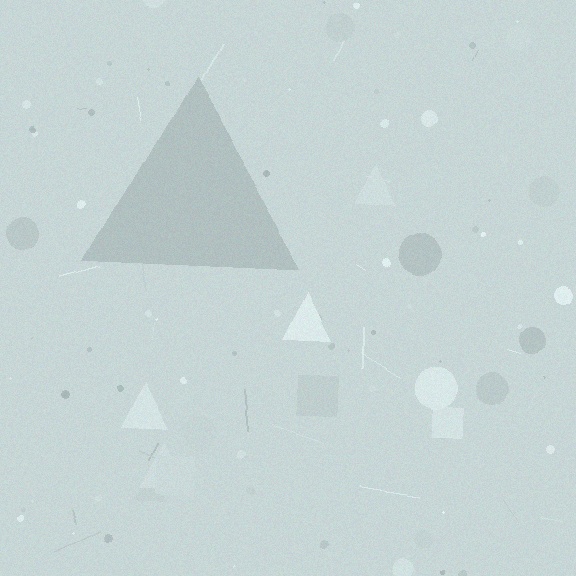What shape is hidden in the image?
A triangle is hidden in the image.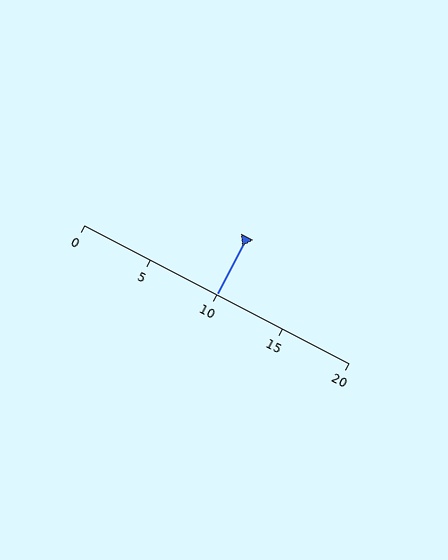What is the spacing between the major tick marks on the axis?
The major ticks are spaced 5 apart.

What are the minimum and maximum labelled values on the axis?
The axis runs from 0 to 20.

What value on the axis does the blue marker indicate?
The marker indicates approximately 10.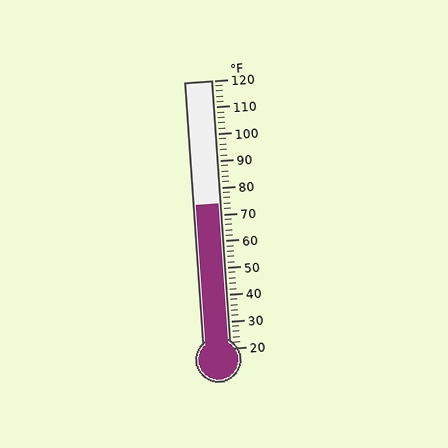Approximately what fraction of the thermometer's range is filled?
The thermometer is filled to approximately 55% of its range.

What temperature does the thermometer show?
The thermometer shows approximately 74°F.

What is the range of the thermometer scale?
The thermometer scale ranges from 20°F to 120°F.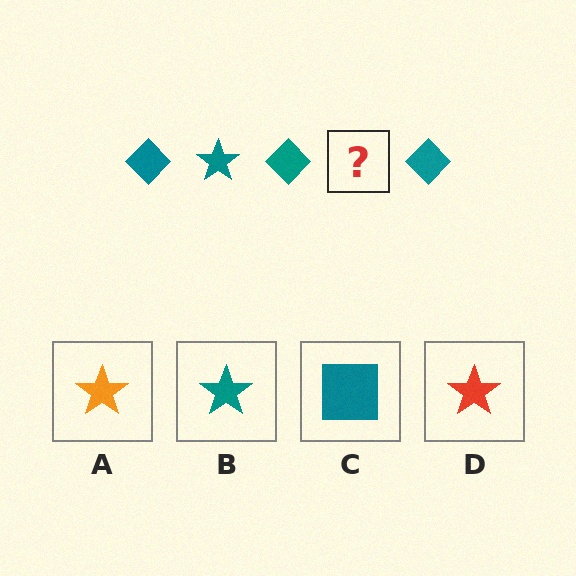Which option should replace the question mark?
Option B.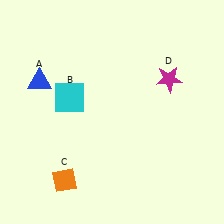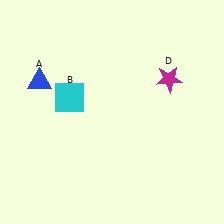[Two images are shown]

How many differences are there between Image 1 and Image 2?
There is 1 difference between the two images.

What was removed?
The orange diamond (C) was removed in Image 2.